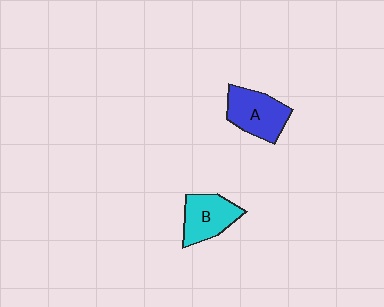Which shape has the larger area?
Shape A (blue).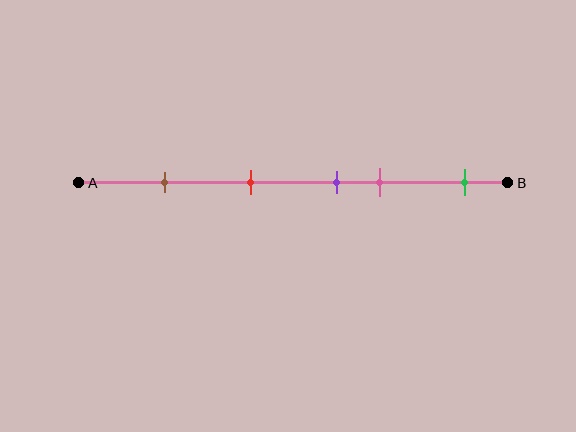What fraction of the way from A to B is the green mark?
The green mark is approximately 90% (0.9) of the way from A to B.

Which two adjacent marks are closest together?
The purple and pink marks are the closest adjacent pair.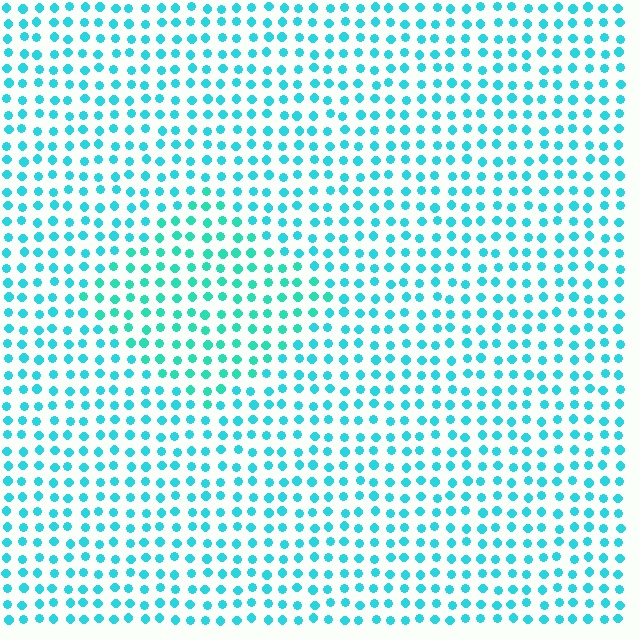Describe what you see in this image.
The image is filled with small cyan elements in a uniform arrangement. A diamond-shaped region is visible where the elements are tinted to a slightly different hue, forming a subtle color boundary.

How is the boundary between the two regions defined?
The boundary is defined purely by a slight shift in hue (about 19 degrees). Spacing, size, and orientation are identical on both sides.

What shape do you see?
I see a diamond.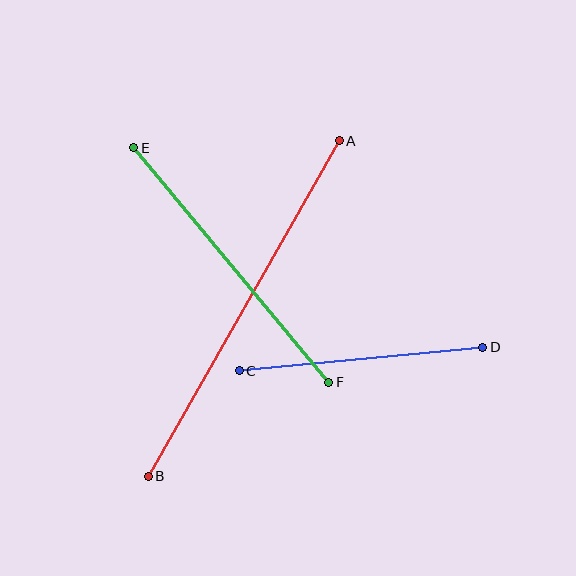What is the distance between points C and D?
The distance is approximately 245 pixels.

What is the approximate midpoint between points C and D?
The midpoint is at approximately (361, 359) pixels.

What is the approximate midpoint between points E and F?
The midpoint is at approximately (231, 265) pixels.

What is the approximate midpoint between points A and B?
The midpoint is at approximately (244, 309) pixels.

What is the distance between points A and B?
The distance is approximately 386 pixels.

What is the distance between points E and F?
The distance is approximately 305 pixels.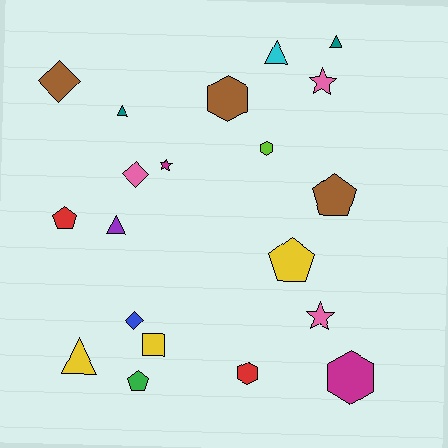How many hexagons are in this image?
There are 4 hexagons.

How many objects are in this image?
There are 20 objects.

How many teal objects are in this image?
There are 2 teal objects.